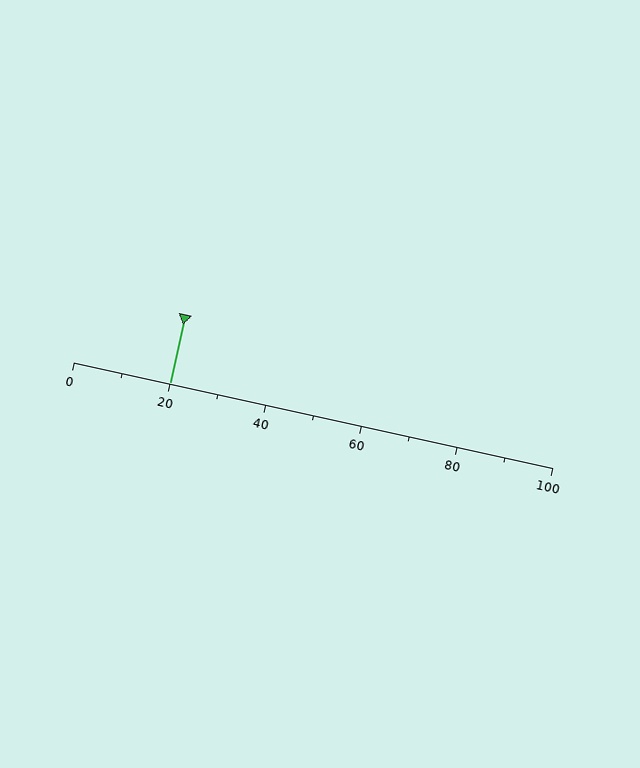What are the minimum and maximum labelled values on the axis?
The axis runs from 0 to 100.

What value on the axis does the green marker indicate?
The marker indicates approximately 20.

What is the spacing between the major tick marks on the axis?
The major ticks are spaced 20 apart.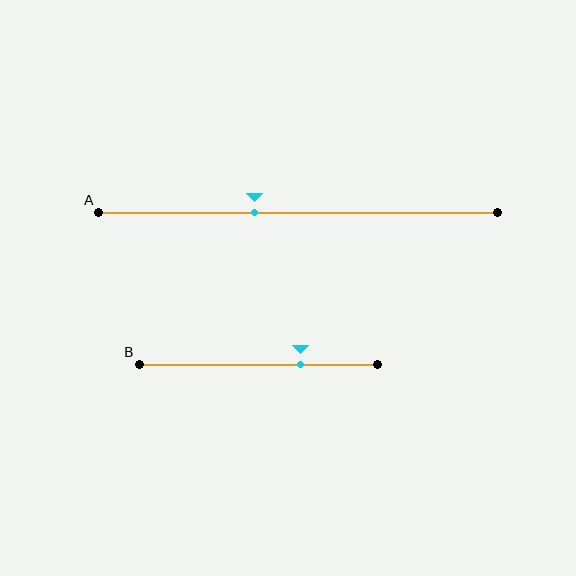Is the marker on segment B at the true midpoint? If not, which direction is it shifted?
No, the marker on segment B is shifted to the right by about 18% of the segment length.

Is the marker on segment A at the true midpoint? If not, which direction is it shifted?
No, the marker on segment A is shifted to the left by about 11% of the segment length.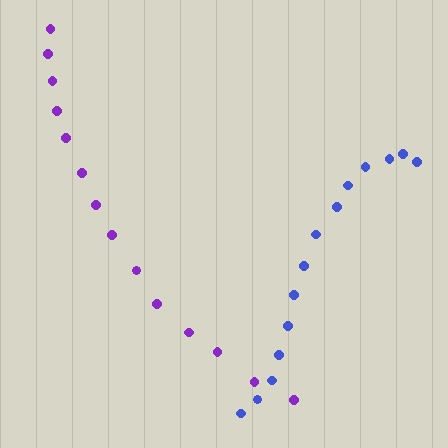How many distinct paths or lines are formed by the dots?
There are 2 distinct paths.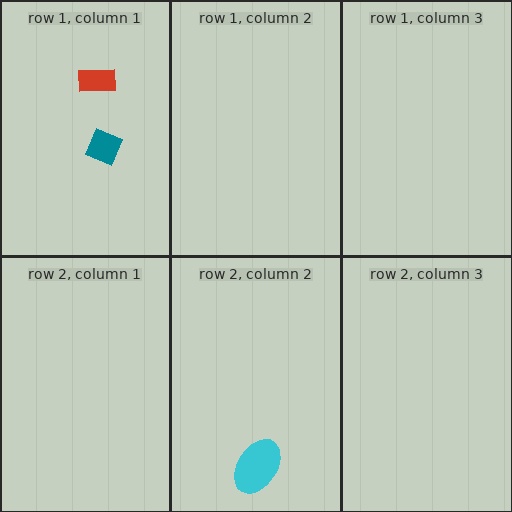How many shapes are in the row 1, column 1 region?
2.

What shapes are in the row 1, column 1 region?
The red rectangle, the teal diamond.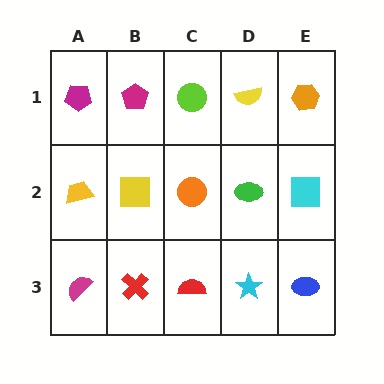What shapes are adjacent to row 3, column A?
A yellow trapezoid (row 2, column A), a red cross (row 3, column B).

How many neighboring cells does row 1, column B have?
3.